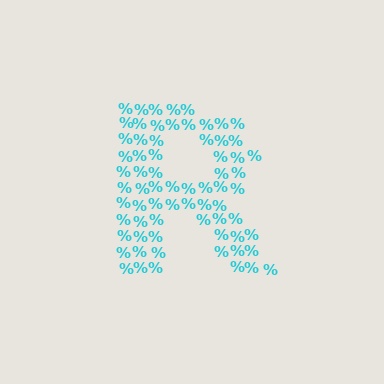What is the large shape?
The large shape is the letter R.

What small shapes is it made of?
It is made of small percent signs.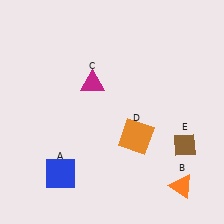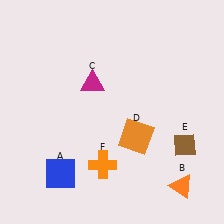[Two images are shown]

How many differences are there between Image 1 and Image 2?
There is 1 difference between the two images.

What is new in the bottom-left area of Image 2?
An orange cross (F) was added in the bottom-left area of Image 2.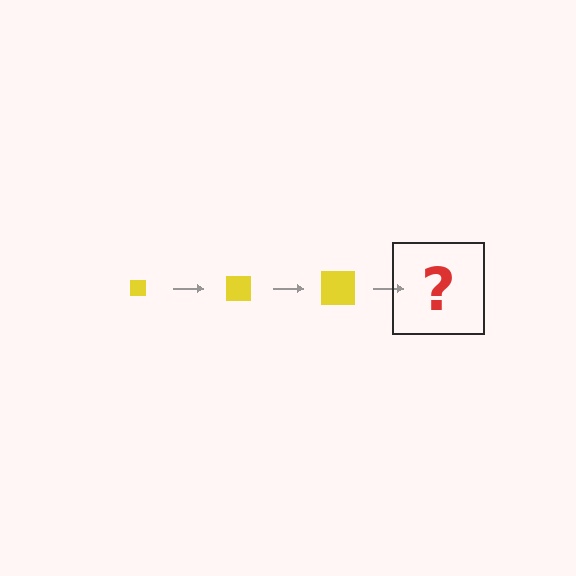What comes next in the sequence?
The next element should be a yellow square, larger than the previous one.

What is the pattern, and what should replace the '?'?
The pattern is that the square gets progressively larger each step. The '?' should be a yellow square, larger than the previous one.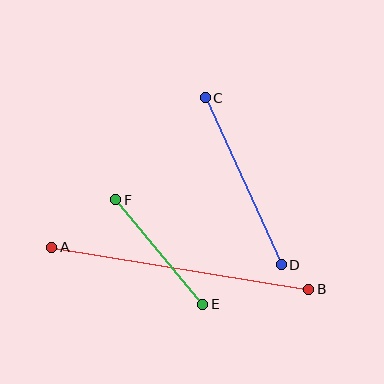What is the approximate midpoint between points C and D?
The midpoint is at approximately (243, 181) pixels.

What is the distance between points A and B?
The distance is approximately 260 pixels.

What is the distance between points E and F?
The distance is approximately 136 pixels.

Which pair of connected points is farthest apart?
Points A and B are farthest apart.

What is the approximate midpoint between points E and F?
The midpoint is at approximately (159, 252) pixels.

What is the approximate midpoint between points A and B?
The midpoint is at approximately (180, 268) pixels.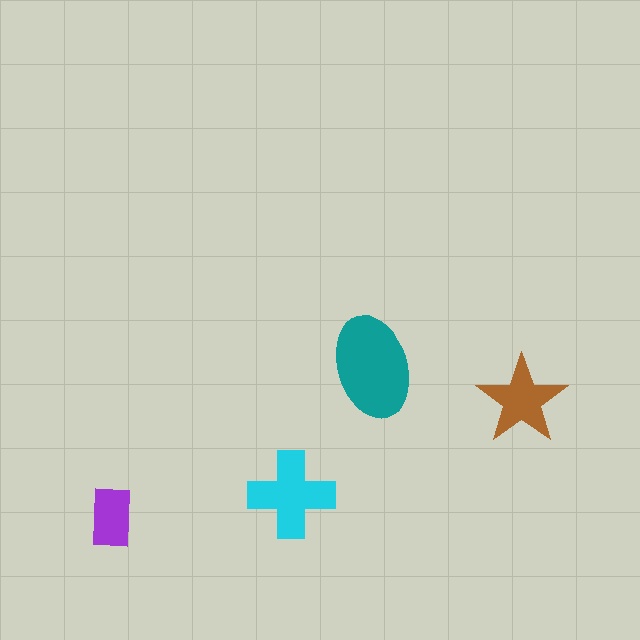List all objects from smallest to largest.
The purple rectangle, the brown star, the cyan cross, the teal ellipse.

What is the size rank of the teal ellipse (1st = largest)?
1st.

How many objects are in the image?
There are 4 objects in the image.